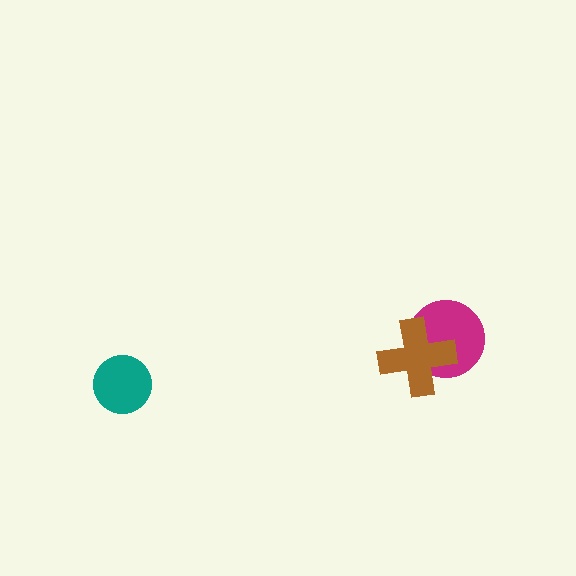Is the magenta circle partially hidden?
Yes, it is partially covered by another shape.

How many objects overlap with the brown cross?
1 object overlaps with the brown cross.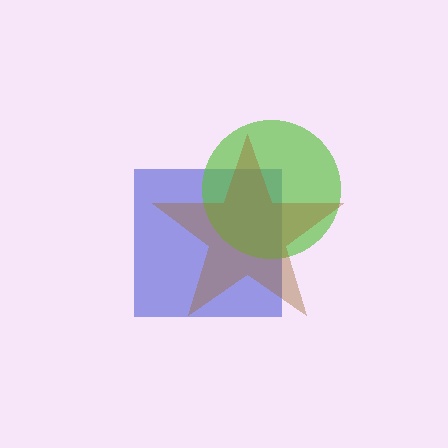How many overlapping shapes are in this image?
There are 3 overlapping shapes in the image.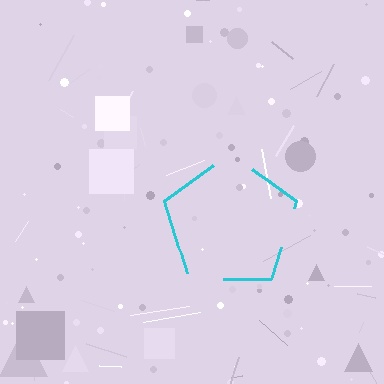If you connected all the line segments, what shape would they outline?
They would outline a pentagon.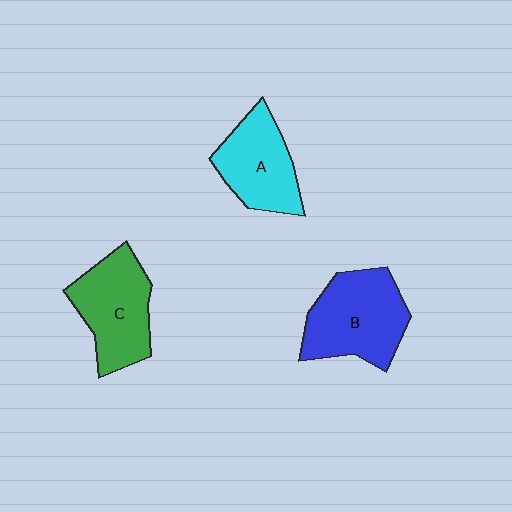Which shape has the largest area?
Shape B (blue).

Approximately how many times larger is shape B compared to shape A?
Approximately 1.3 times.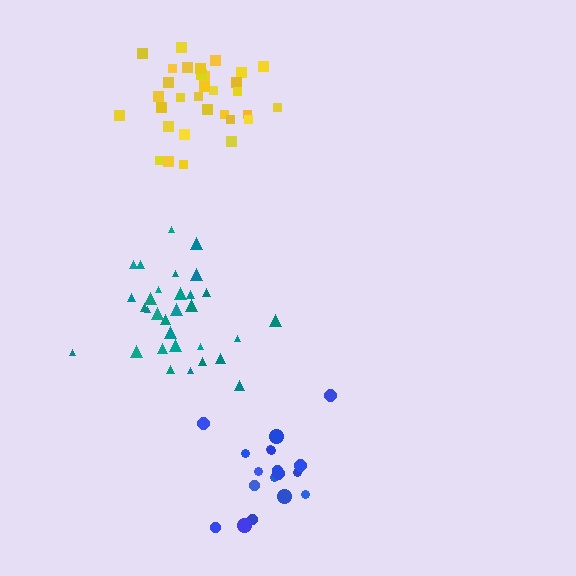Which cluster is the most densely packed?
Yellow.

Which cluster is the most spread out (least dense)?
Blue.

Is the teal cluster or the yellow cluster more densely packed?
Yellow.